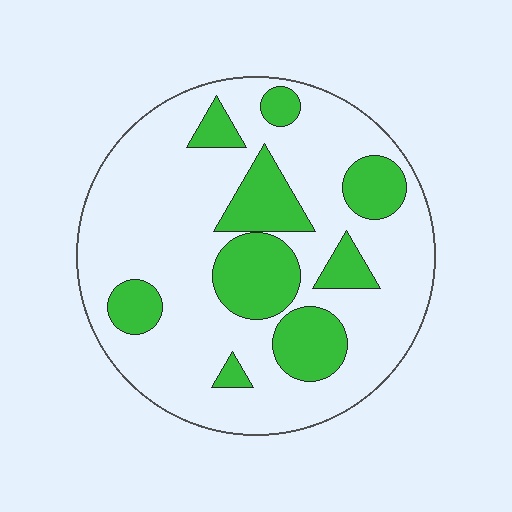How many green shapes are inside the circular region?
9.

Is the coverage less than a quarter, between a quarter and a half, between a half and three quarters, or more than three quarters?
Between a quarter and a half.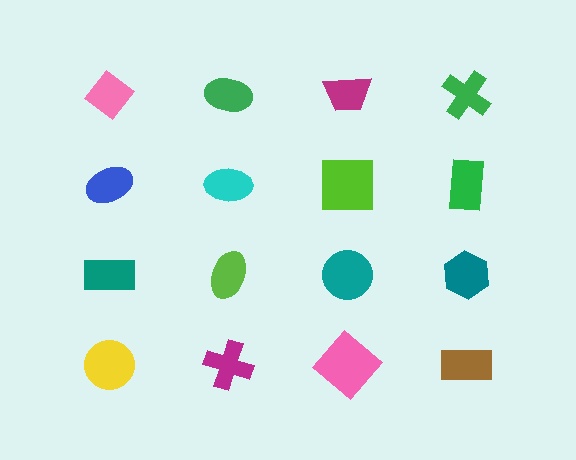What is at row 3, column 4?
A teal hexagon.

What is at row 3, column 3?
A teal circle.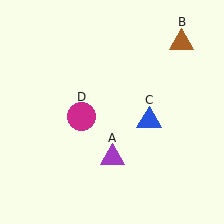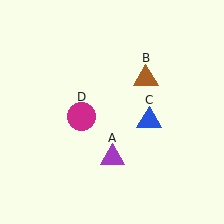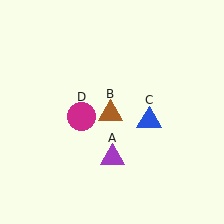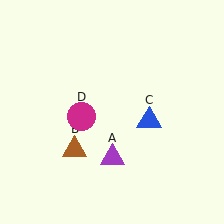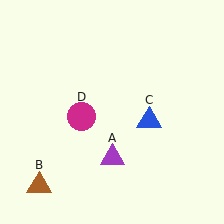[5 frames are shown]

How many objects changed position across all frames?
1 object changed position: brown triangle (object B).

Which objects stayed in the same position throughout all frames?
Purple triangle (object A) and blue triangle (object C) and magenta circle (object D) remained stationary.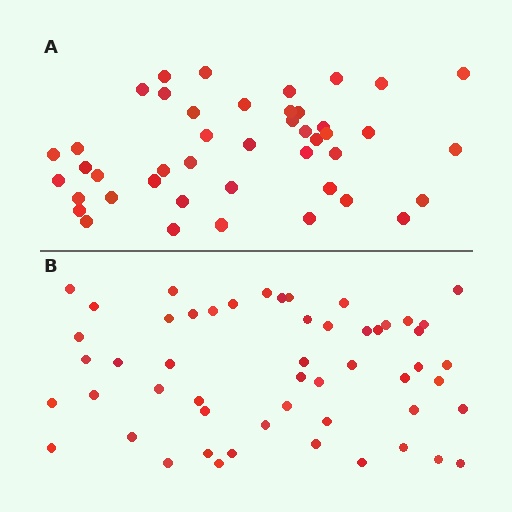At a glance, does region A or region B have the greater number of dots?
Region B (the bottom region) has more dots.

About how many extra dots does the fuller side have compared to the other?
Region B has roughly 8 or so more dots than region A.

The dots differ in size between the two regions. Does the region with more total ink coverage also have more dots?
No. Region A has more total ink coverage because its dots are larger, but region B actually contains more individual dots. Total area can be misleading — the number of items is what matters here.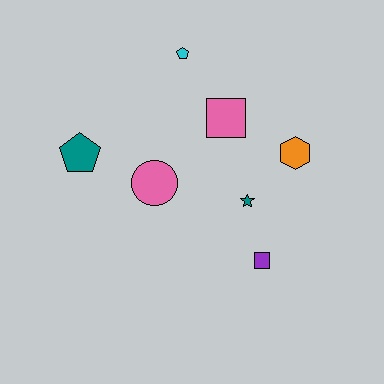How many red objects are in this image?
There are no red objects.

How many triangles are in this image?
There are no triangles.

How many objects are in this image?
There are 7 objects.